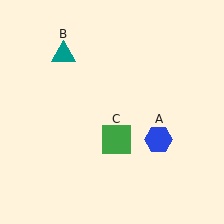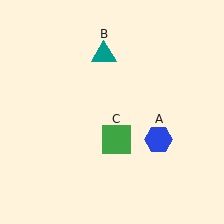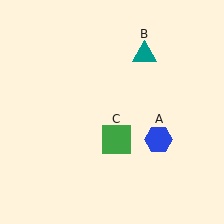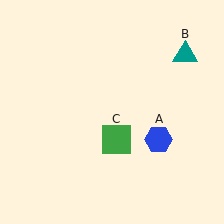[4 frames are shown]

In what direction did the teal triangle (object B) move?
The teal triangle (object B) moved right.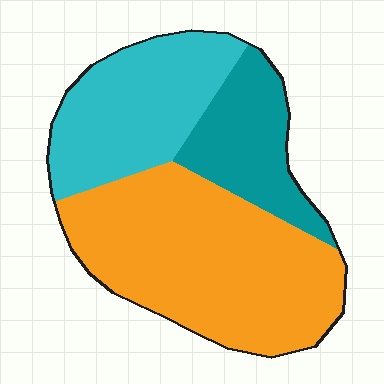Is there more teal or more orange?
Orange.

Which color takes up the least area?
Teal, at roughly 20%.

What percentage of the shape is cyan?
Cyan covers 29% of the shape.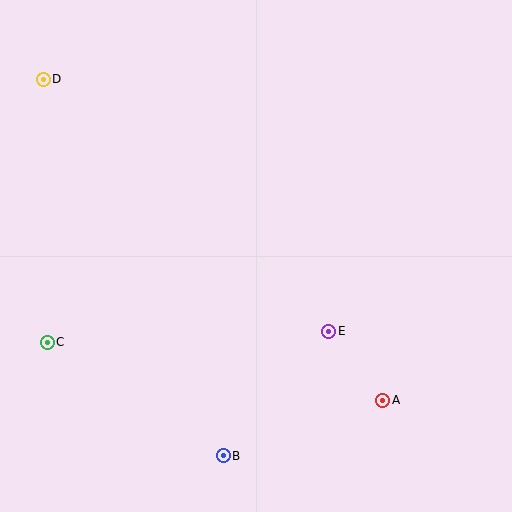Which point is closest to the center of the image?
Point E at (329, 331) is closest to the center.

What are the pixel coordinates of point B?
Point B is at (223, 456).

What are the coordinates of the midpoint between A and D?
The midpoint between A and D is at (213, 240).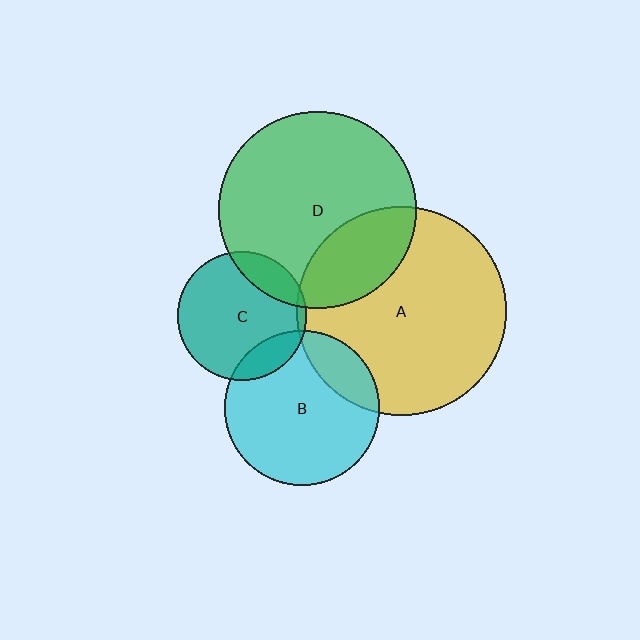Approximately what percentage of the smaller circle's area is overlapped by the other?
Approximately 15%.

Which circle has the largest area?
Circle A (yellow).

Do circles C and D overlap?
Yes.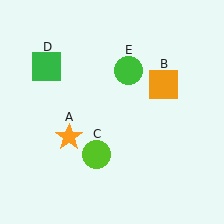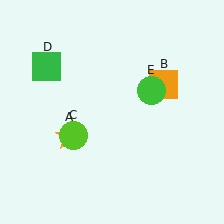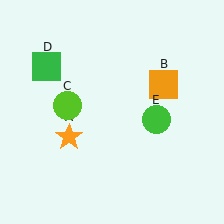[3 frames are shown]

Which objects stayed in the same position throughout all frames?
Orange star (object A) and orange square (object B) and green square (object D) remained stationary.